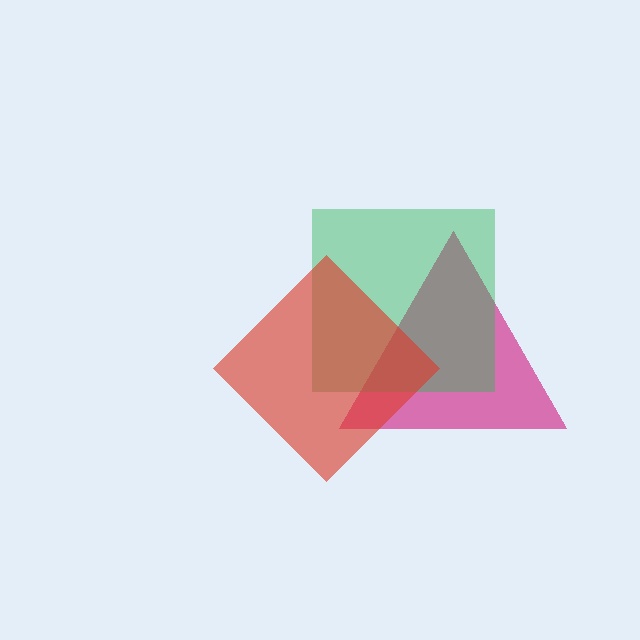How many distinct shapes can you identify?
There are 3 distinct shapes: a magenta triangle, a green square, a red diamond.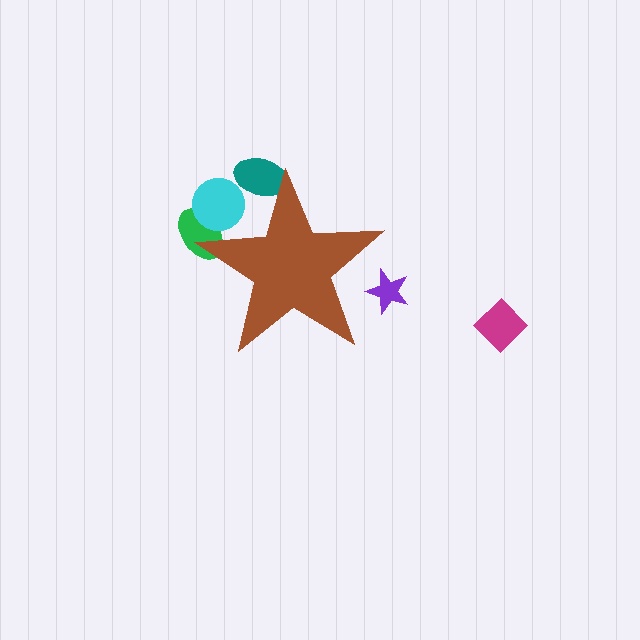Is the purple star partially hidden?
Yes, the purple star is partially hidden behind the brown star.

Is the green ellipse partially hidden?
Yes, the green ellipse is partially hidden behind the brown star.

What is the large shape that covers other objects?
A brown star.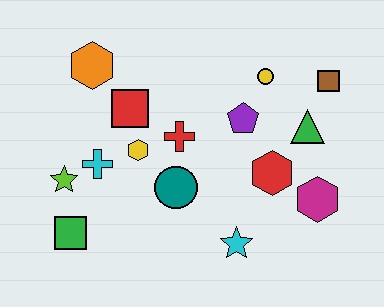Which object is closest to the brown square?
The green triangle is closest to the brown square.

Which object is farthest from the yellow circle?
The green square is farthest from the yellow circle.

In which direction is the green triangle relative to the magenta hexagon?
The green triangle is above the magenta hexagon.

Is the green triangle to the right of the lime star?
Yes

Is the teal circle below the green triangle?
Yes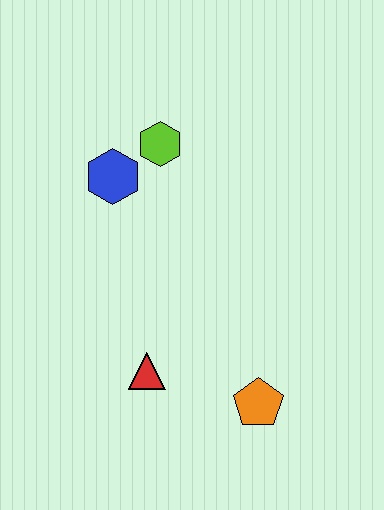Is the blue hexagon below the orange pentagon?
No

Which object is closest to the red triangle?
The orange pentagon is closest to the red triangle.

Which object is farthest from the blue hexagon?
The orange pentagon is farthest from the blue hexagon.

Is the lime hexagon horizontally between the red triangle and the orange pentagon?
Yes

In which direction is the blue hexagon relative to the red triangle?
The blue hexagon is above the red triangle.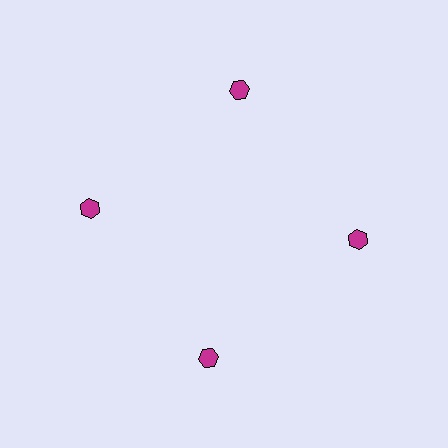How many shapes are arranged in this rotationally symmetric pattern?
There are 4 shapes, arranged in 4 groups of 1.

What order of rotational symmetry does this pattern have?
This pattern has 4-fold rotational symmetry.